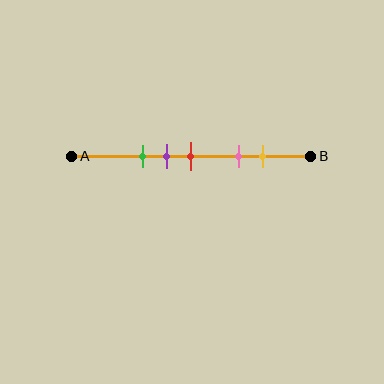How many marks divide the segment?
There are 5 marks dividing the segment.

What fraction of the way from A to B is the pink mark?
The pink mark is approximately 70% (0.7) of the way from A to B.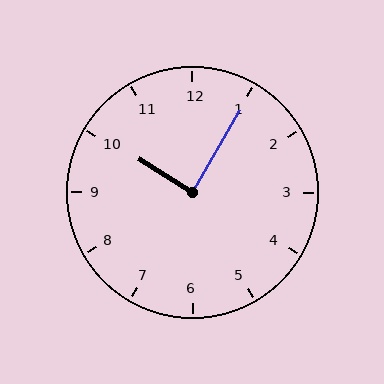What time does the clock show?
10:05.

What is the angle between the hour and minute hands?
Approximately 88 degrees.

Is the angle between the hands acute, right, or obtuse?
It is right.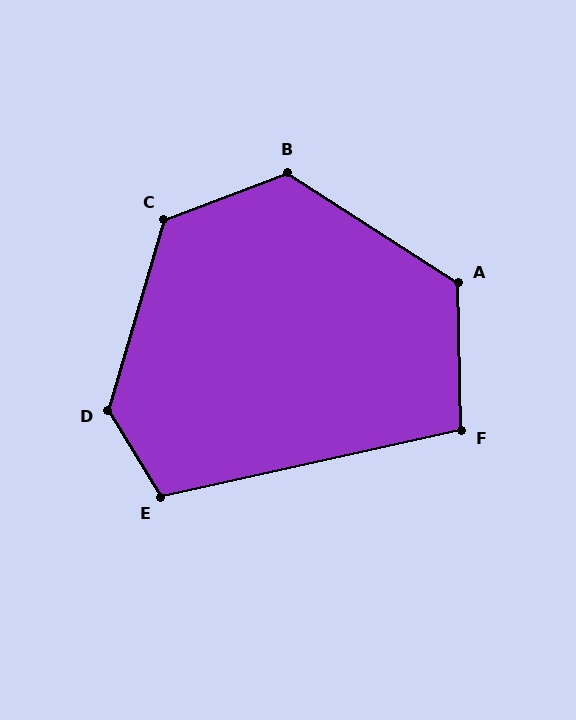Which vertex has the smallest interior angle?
F, at approximately 101 degrees.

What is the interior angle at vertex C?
Approximately 127 degrees (obtuse).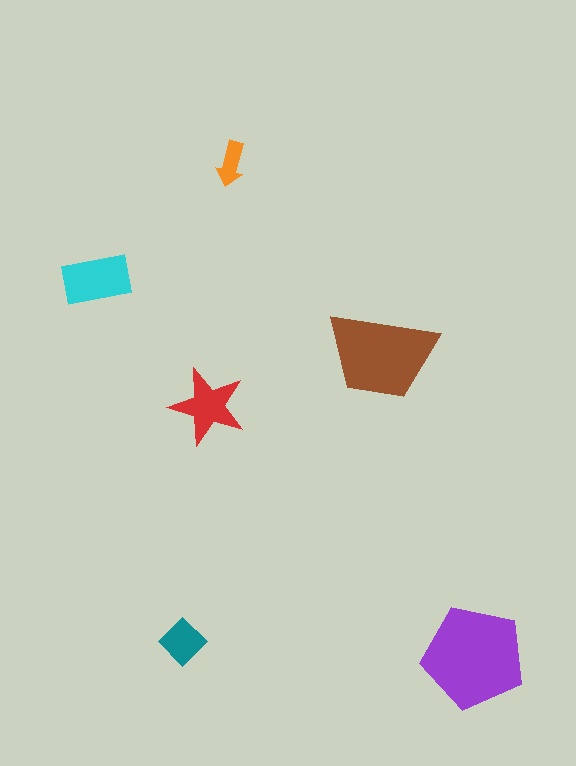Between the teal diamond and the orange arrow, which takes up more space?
The teal diamond.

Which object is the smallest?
The orange arrow.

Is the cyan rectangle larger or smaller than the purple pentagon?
Smaller.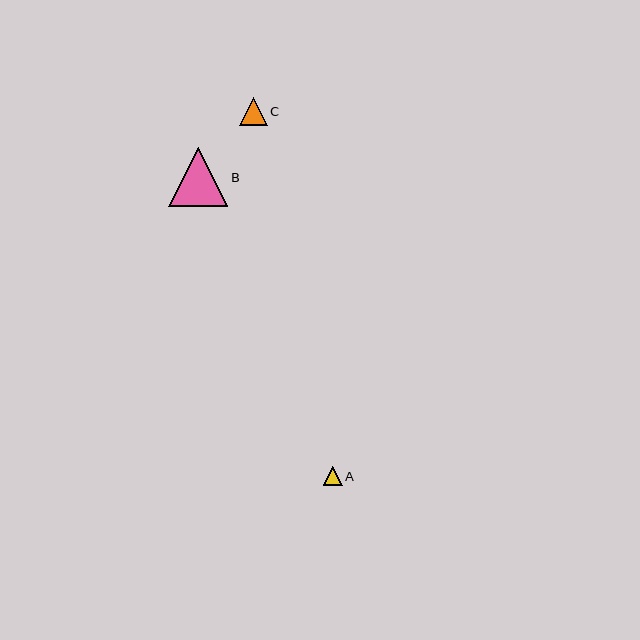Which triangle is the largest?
Triangle B is the largest with a size of approximately 59 pixels.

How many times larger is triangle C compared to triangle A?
Triangle C is approximately 1.5 times the size of triangle A.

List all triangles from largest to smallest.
From largest to smallest: B, C, A.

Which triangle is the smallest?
Triangle A is the smallest with a size of approximately 19 pixels.